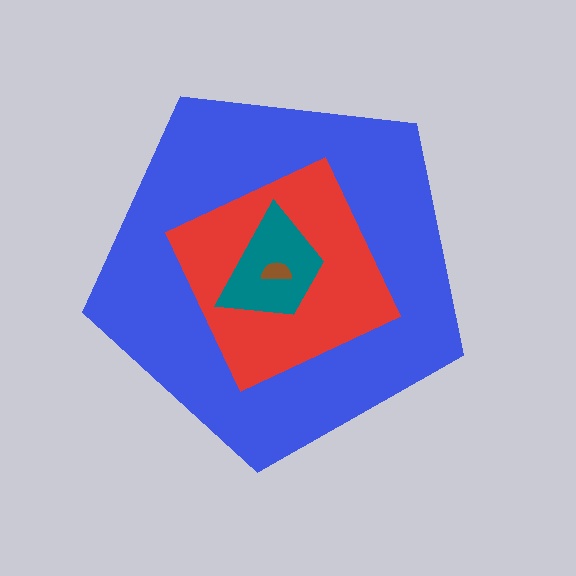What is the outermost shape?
The blue pentagon.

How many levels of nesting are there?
4.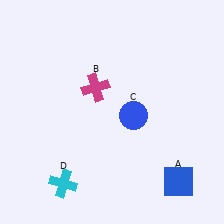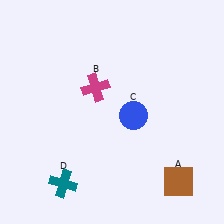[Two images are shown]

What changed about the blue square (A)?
In Image 1, A is blue. In Image 2, it changed to brown.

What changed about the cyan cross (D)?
In Image 1, D is cyan. In Image 2, it changed to teal.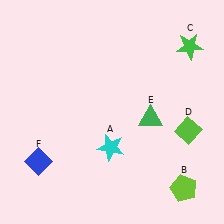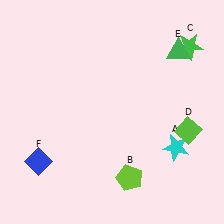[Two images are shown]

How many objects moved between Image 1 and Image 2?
3 objects moved between the two images.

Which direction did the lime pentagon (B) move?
The lime pentagon (B) moved left.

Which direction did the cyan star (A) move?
The cyan star (A) moved right.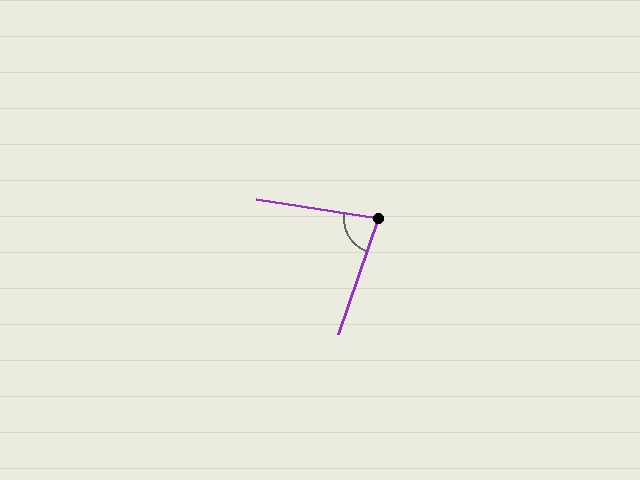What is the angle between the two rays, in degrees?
Approximately 80 degrees.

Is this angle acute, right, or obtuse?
It is acute.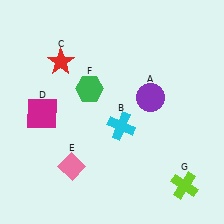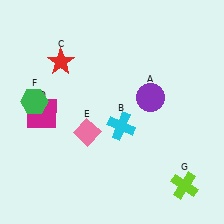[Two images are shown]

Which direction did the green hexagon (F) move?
The green hexagon (F) moved left.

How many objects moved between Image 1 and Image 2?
2 objects moved between the two images.